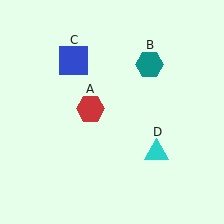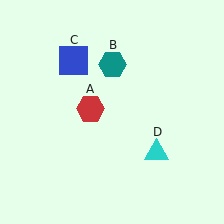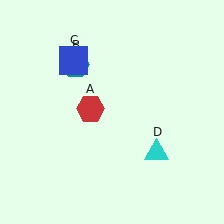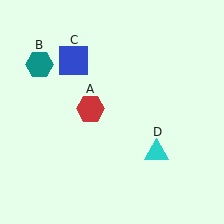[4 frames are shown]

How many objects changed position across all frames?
1 object changed position: teal hexagon (object B).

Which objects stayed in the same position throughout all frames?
Red hexagon (object A) and blue square (object C) and cyan triangle (object D) remained stationary.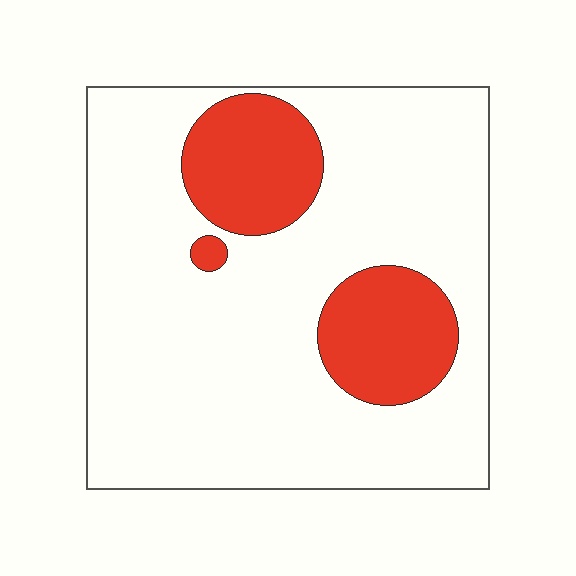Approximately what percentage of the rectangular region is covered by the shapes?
Approximately 20%.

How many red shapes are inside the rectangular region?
3.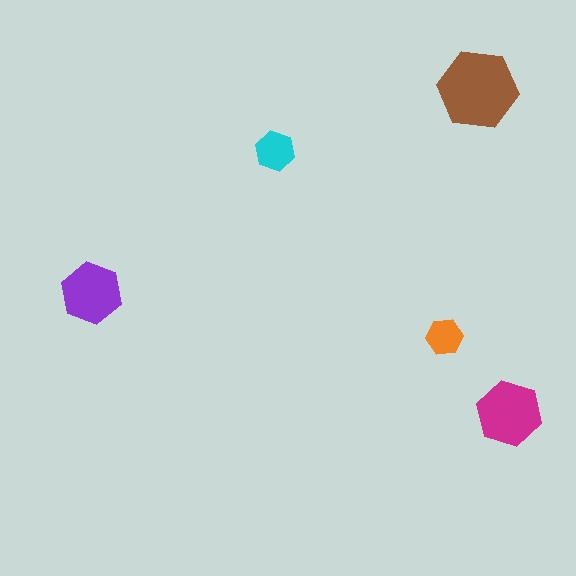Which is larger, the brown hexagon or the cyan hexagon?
The brown one.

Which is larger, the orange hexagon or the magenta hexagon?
The magenta one.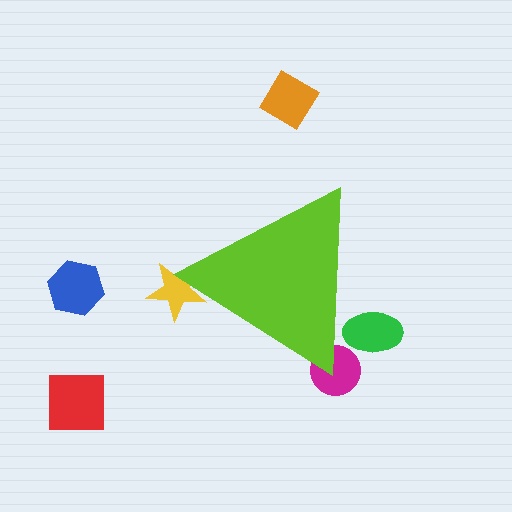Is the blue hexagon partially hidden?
No, the blue hexagon is fully visible.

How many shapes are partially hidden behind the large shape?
3 shapes are partially hidden.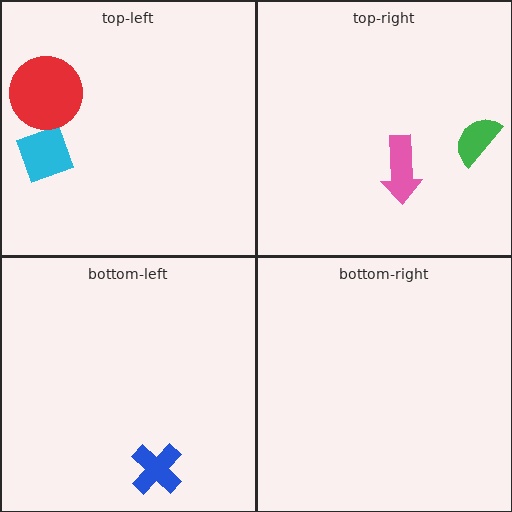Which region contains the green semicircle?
The top-right region.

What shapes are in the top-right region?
The green semicircle, the pink arrow.